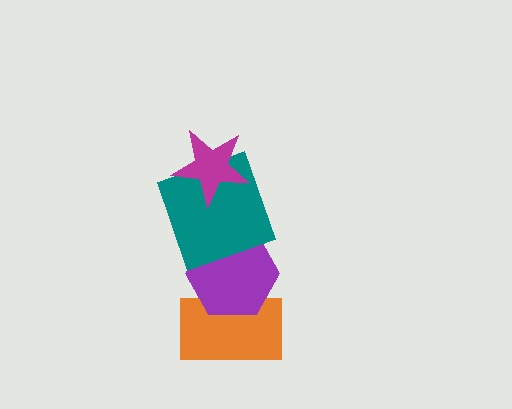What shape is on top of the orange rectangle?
The purple hexagon is on top of the orange rectangle.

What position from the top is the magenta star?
The magenta star is 1st from the top.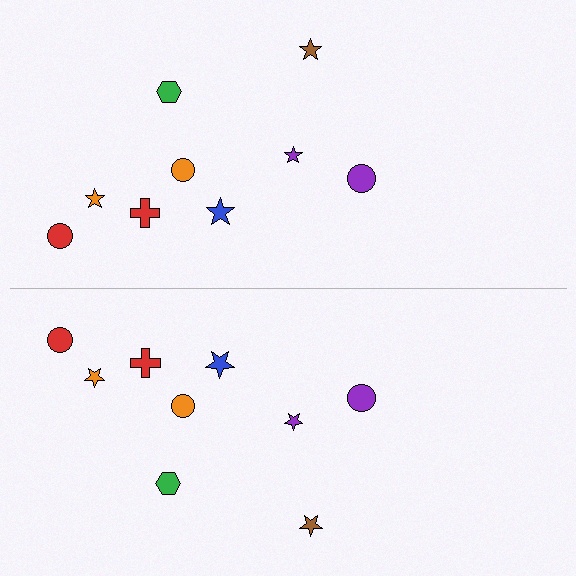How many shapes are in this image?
There are 18 shapes in this image.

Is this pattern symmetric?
Yes, this pattern has bilateral (reflection) symmetry.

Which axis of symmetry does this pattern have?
The pattern has a horizontal axis of symmetry running through the center of the image.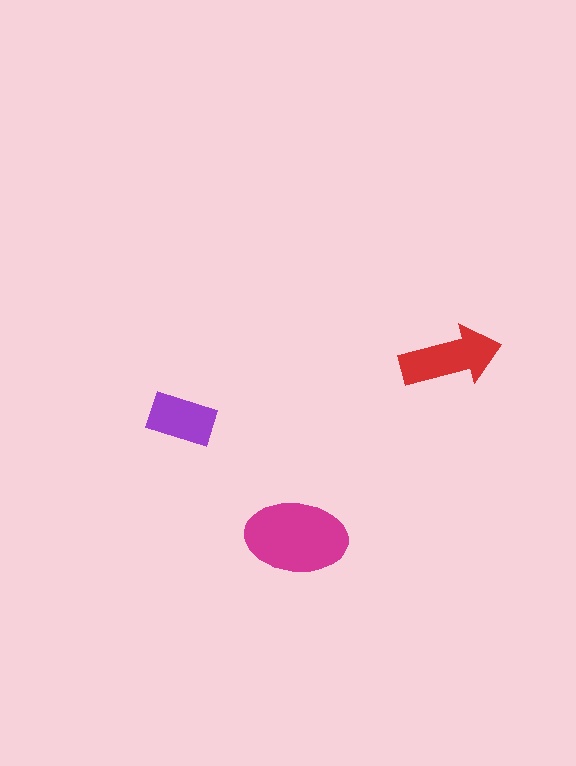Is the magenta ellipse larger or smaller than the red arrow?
Larger.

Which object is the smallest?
The purple rectangle.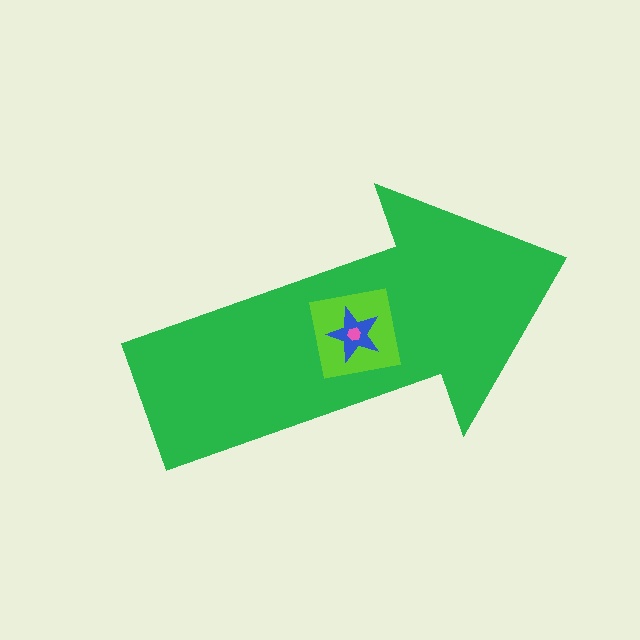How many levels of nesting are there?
4.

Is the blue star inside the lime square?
Yes.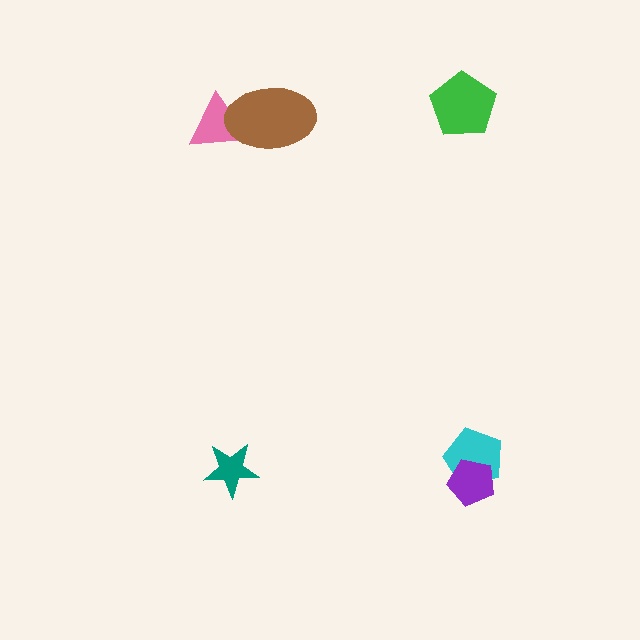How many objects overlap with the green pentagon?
0 objects overlap with the green pentagon.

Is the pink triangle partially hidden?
Yes, it is partially covered by another shape.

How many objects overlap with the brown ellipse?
1 object overlaps with the brown ellipse.